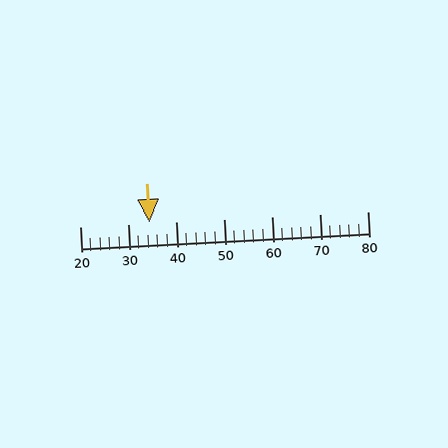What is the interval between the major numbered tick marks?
The major tick marks are spaced 10 units apart.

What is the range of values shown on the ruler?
The ruler shows values from 20 to 80.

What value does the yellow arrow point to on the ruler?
The yellow arrow points to approximately 34.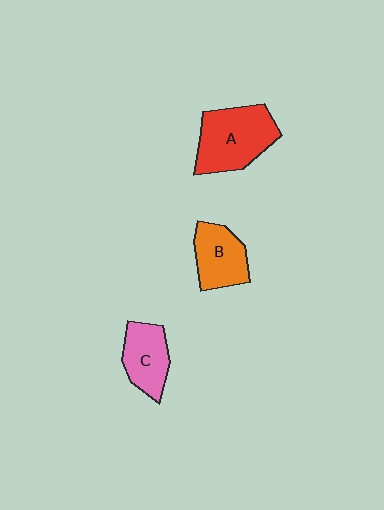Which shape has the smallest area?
Shape C (pink).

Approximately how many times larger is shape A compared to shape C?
Approximately 1.6 times.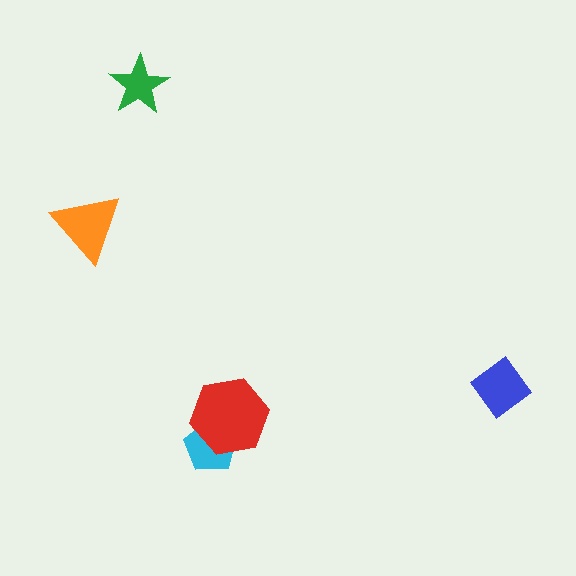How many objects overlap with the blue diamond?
0 objects overlap with the blue diamond.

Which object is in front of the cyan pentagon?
The red hexagon is in front of the cyan pentagon.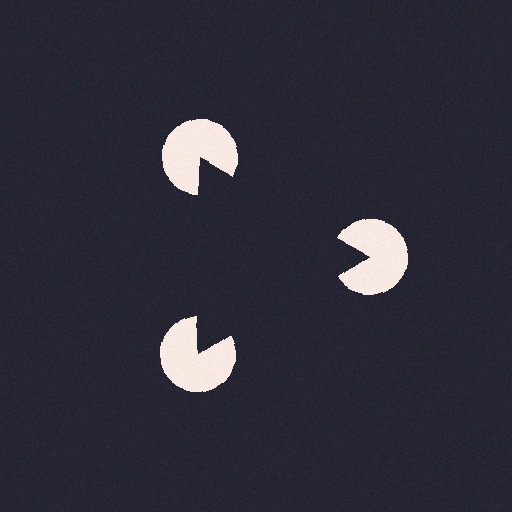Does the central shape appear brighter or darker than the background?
It typically appears slightly darker than the background, even though no actual brightness change is drawn.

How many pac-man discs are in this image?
There are 3 — one at each vertex of the illusory triangle.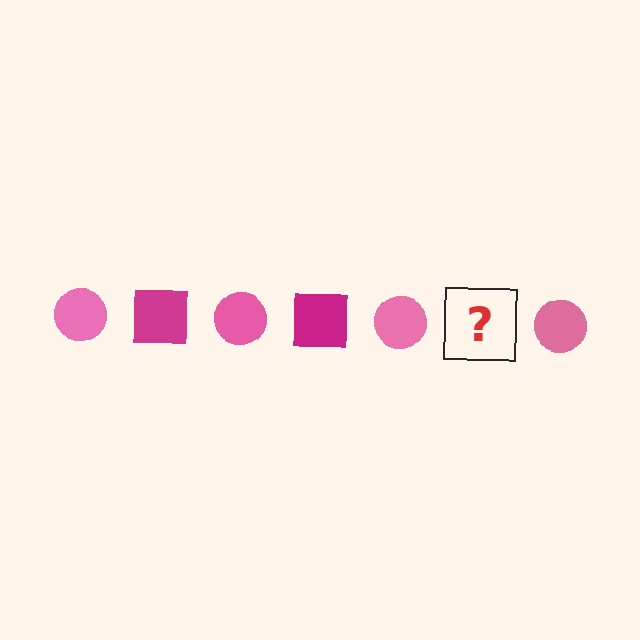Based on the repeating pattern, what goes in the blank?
The blank should be a magenta square.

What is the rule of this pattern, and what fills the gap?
The rule is that the pattern alternates between pink circle and magenta square. The gap should be filled with a magenta square.